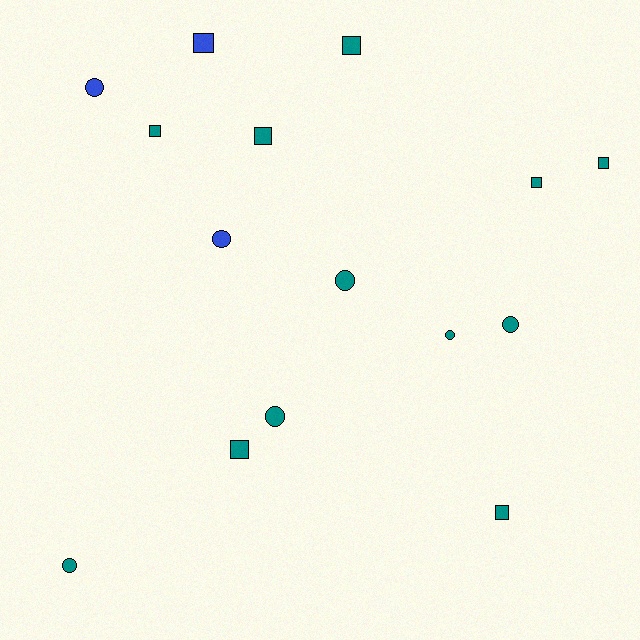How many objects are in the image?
There are 15 objects.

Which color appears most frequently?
Teal, with 12 objects.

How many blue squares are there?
There is 1 blue square.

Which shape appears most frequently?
Square, with 8 objects.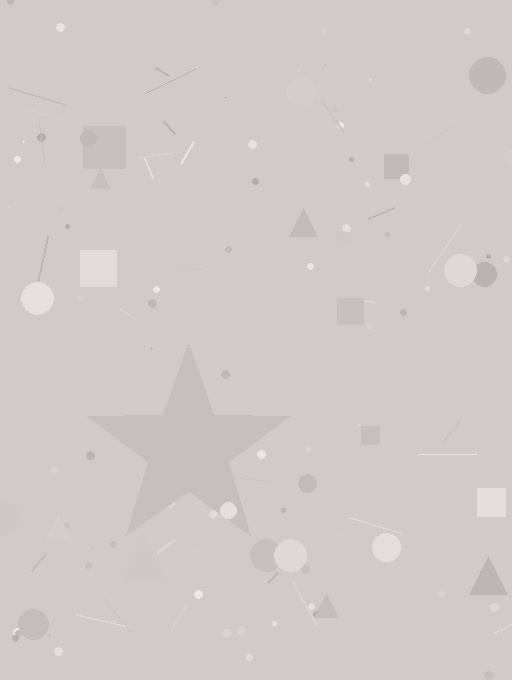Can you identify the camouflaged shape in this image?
The camouflaged shape is a star.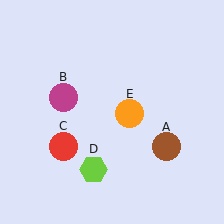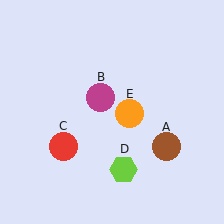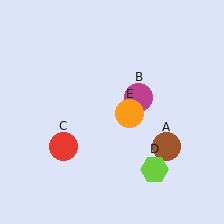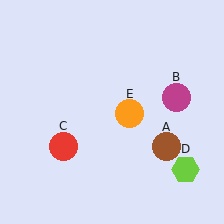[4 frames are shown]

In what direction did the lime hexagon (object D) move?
The lime hexagon (object D) moved right.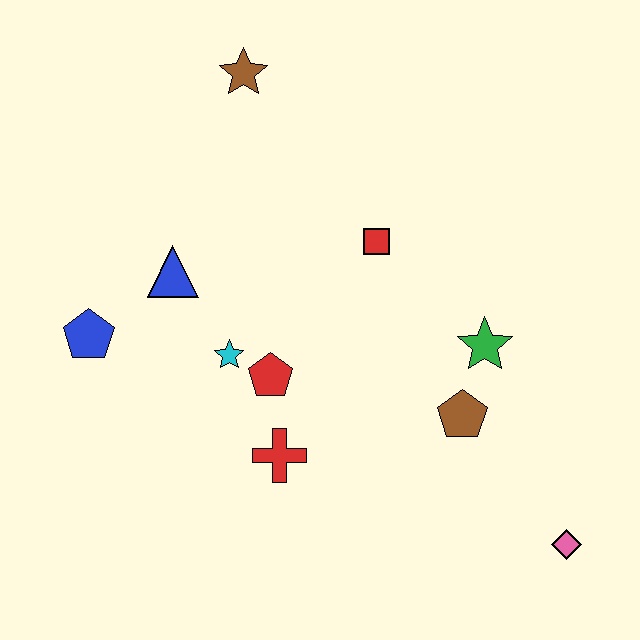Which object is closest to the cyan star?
The red pentagon is closest to the cyan star.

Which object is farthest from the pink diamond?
The brown star is farthest from the pink diamond.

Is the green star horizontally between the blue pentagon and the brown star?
No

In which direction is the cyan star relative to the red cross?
The cyan star is above the red cross.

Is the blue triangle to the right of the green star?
No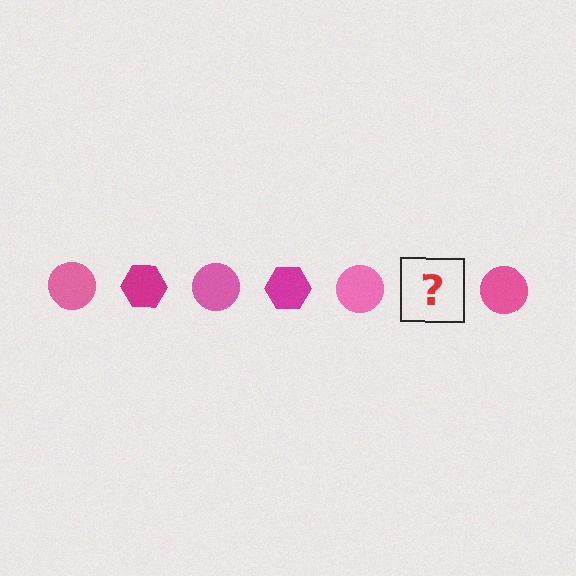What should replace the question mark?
The question mark should be replaced with a magenta hexagon.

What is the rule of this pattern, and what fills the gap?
The rule is that the pattern alternates between pink circle and magenta hexagon. The gap should be filled with a magenta hexagon.